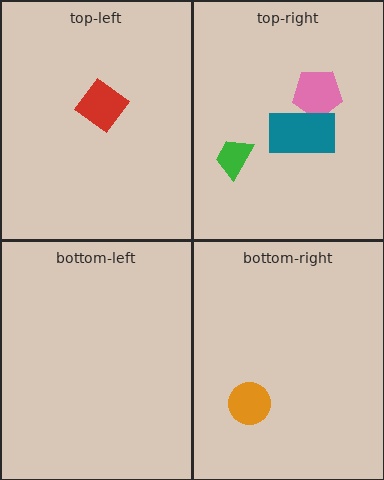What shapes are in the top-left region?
The red diamond.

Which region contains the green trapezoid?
The top-right region.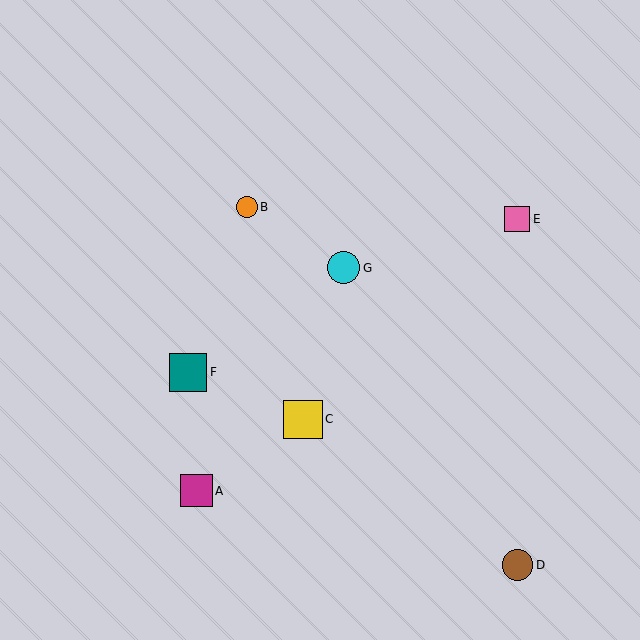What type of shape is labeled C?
Shape C is a yellow square.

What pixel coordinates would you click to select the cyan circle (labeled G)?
Click at (344, 268) to select the cyan circle G.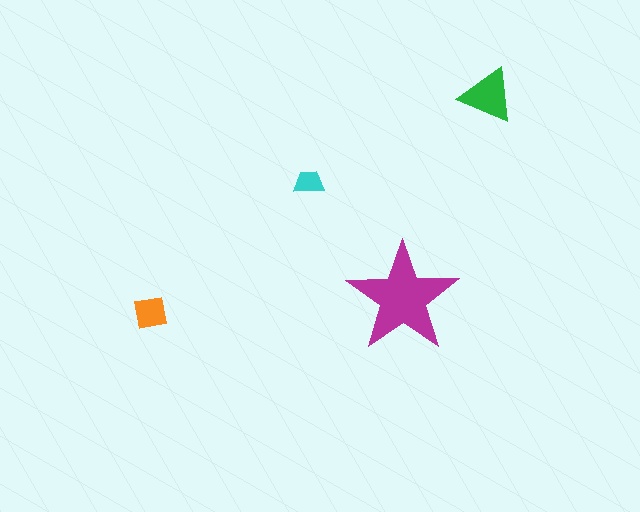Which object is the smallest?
The cyan trapezoid.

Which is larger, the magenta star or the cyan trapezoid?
The magenta star.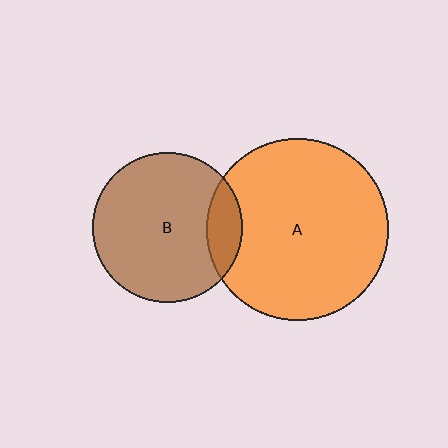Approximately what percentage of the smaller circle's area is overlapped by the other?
Approximately 15%.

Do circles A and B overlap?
Yes.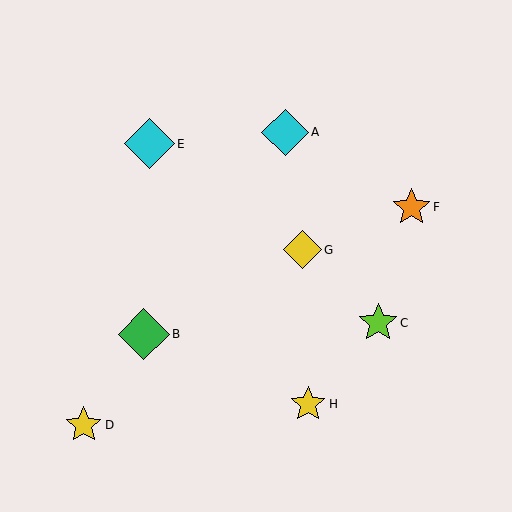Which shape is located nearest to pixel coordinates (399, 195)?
The orange star (labeled F) at (411, 207) is nearest to that location.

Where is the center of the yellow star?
The center of the yellow star is at (308, 404).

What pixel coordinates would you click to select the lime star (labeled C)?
Click at (378, 323) to select the lime star C.